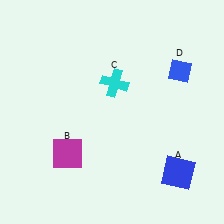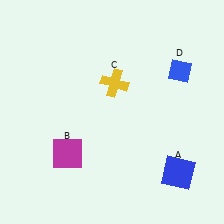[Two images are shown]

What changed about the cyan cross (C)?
In Image 1, C is cyan. In Image 2, it changed to yellow.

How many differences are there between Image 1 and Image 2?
There is 1 difference between the two images.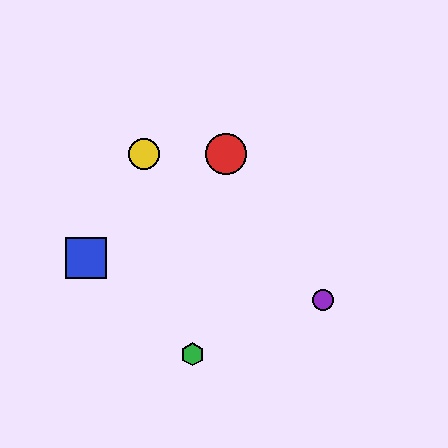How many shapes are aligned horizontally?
2 shapes (the red circle, the yellow circle) are aligned horizontally.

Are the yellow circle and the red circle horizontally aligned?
Yes, both are at y≈154.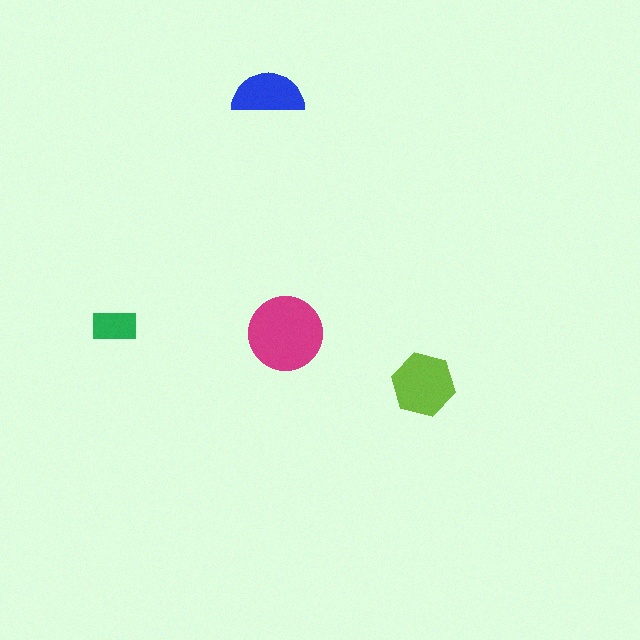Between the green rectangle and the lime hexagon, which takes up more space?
The lime hexagon.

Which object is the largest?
The magenta circle.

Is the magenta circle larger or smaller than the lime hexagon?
Larger.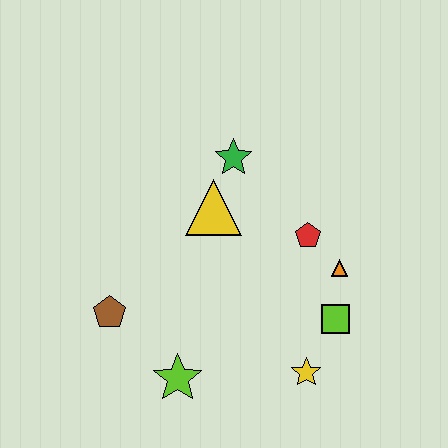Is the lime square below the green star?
Yes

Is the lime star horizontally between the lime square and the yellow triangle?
No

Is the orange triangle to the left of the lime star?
No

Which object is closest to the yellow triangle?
The green star is closest to the yellow triangle.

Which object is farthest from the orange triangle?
The brown pentagon is farthest from the orange triangle.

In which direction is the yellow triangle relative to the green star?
The yellow triangle is below the green star.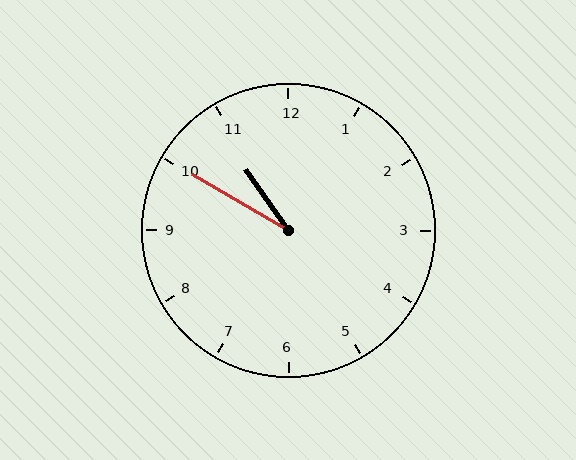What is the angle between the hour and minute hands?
Approximately 25 degrees.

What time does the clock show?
10:50.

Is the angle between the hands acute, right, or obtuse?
It is acute.